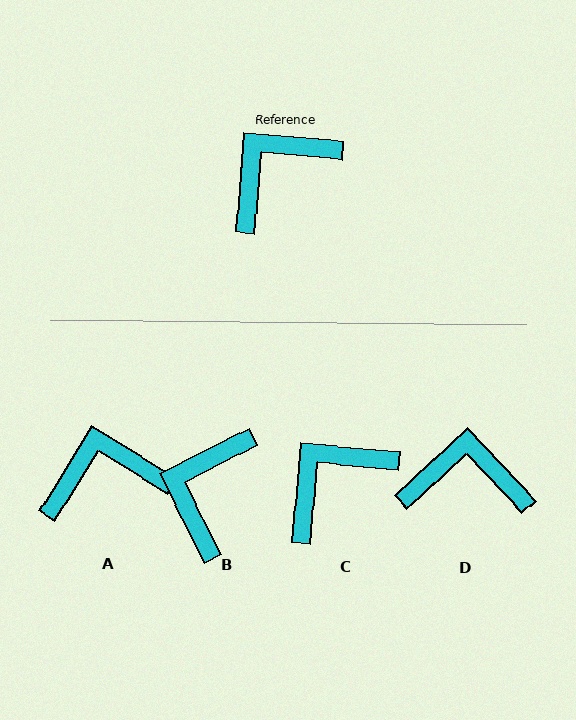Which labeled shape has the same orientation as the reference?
C.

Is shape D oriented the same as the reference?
No, it is off by about 42 degrees.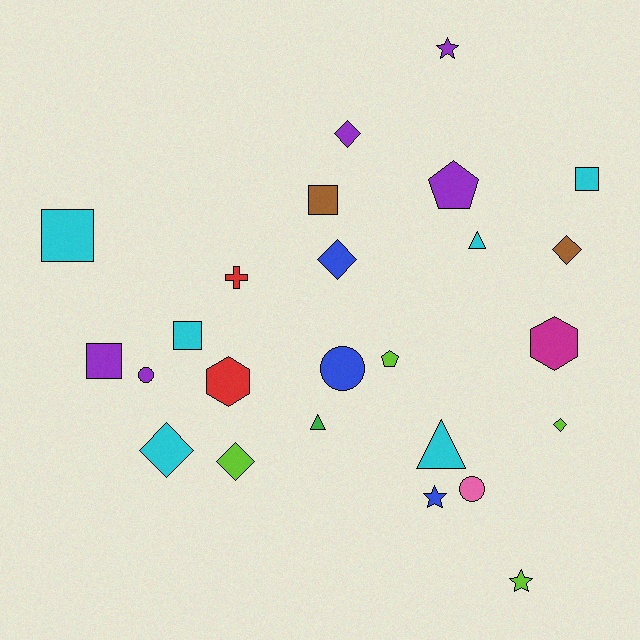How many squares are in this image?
There are 5 squares.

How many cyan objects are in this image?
There are 6 cyan objects.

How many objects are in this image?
There are 25 objects.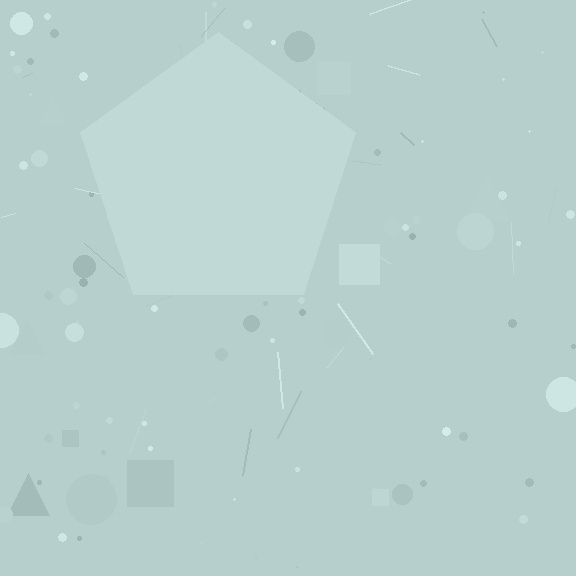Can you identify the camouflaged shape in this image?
The camouflaged shape is a pentagon.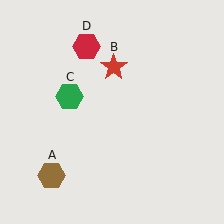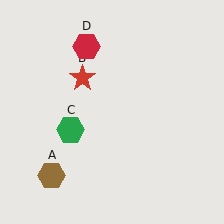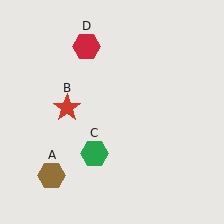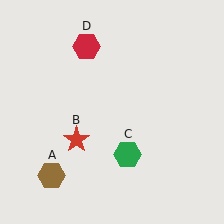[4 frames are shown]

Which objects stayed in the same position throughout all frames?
Brown hexagon (object A) and red hexagon (object D) remained stationary.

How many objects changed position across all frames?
2 objects changed position: red star (object B), green hexagon (object C).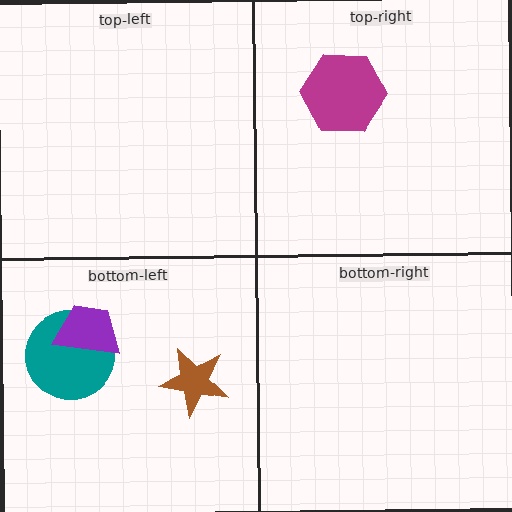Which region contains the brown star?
The bottom-left region.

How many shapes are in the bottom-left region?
3.